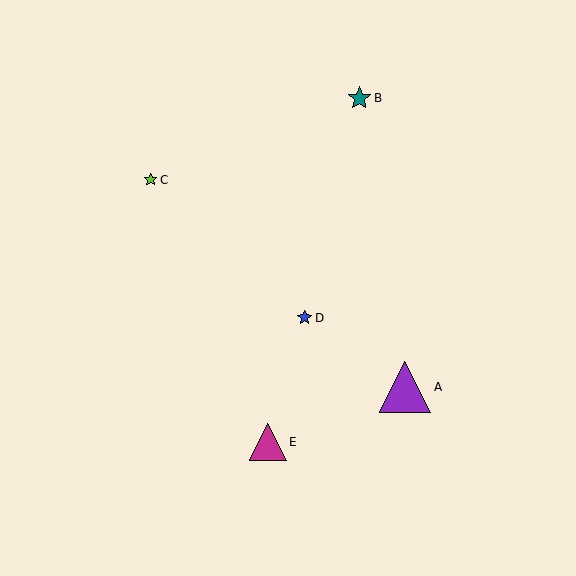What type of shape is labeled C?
Shape C is a lime star.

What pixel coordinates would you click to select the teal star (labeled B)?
Click at (359, 98) to select the teal star B.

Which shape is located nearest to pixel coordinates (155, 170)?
The lime star (labeled C) at (150, 180) is nearest to that location.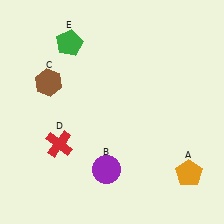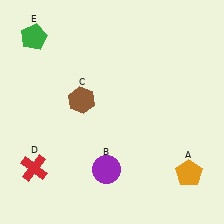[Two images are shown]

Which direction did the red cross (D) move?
The red cross (D) moved left.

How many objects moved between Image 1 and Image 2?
3 objects moved between the two images.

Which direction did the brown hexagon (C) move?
The brown hexagon (C) moved right.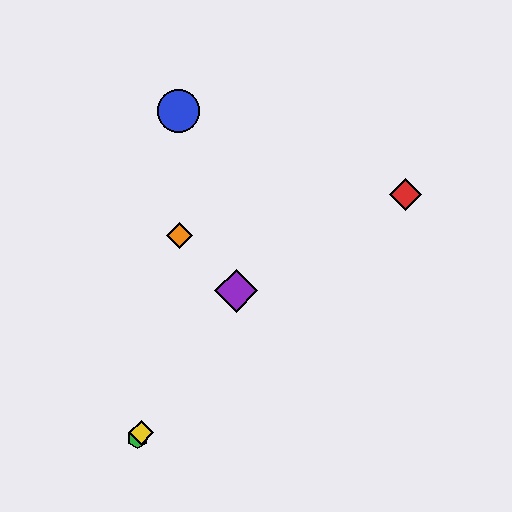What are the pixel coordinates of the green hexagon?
The green hexagon is at (137, 438).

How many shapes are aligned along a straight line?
3 shapes (the green hexagon, the yellow diamond, the purple diamond) are aligned along a straight line.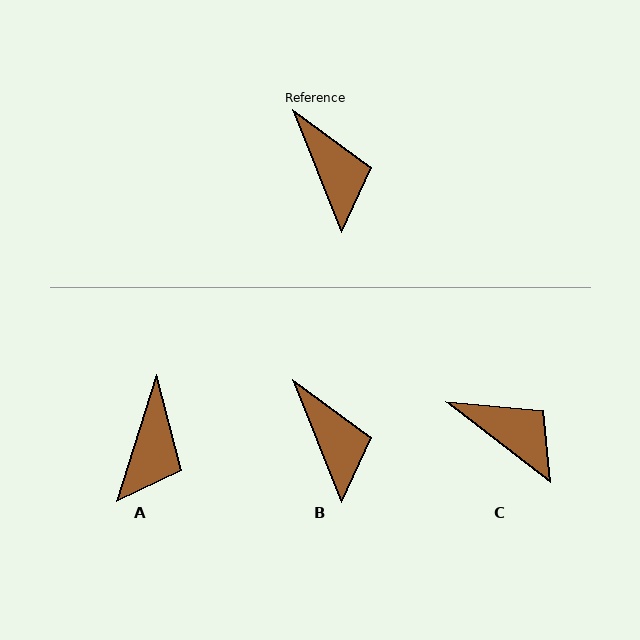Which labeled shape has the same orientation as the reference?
B.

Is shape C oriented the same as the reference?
No, it is off by about 31 degrees.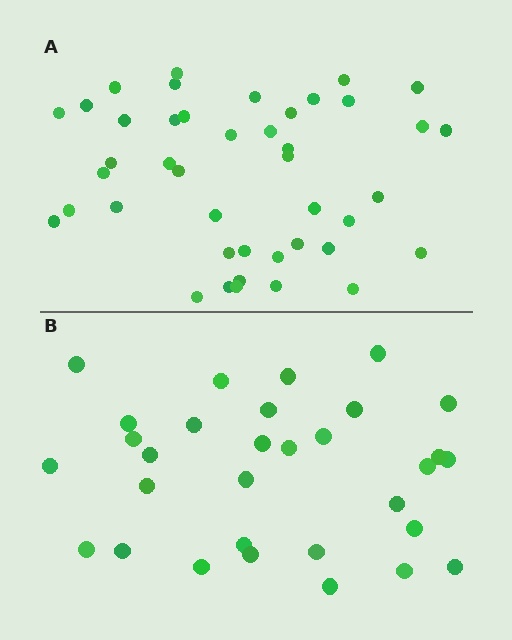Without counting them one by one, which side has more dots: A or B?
Region A (the top region) has more dots.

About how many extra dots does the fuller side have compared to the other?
Region A has roughly 12 or so more dots than region B.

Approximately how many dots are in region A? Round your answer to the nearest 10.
About 40 dots. (The exact count is 43, which rounds to 40.)